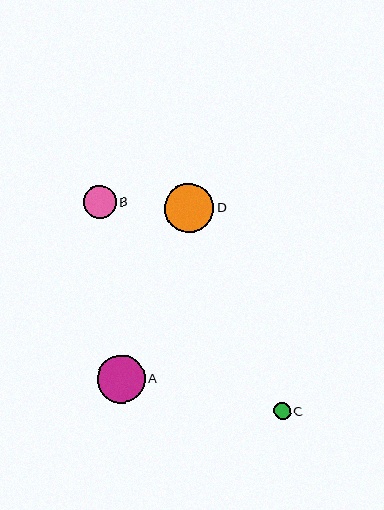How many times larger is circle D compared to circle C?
Circle D is approximately 2.9 times the size of circle C.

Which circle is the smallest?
Circle C is the smallest with a size of approximately 17 pixels.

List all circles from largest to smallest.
From largest to smallest: D, A, B, C.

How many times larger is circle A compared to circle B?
Circle A is approximately 1.5 times the size of circle B.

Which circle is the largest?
Circle D is the largest with a size of approximately 49 pixels.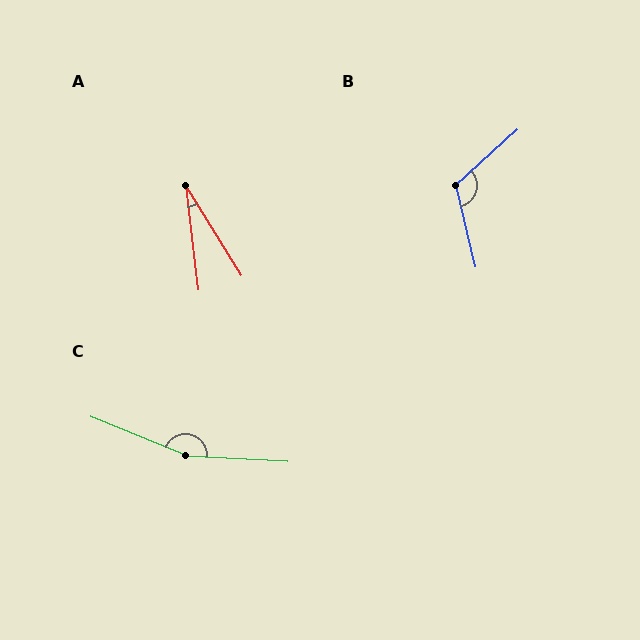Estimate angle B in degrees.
Approximately 119 degrees.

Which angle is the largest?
C, at approximately 161 degrees.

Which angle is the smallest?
A, at approximately 25 degrees.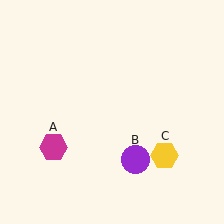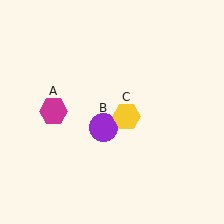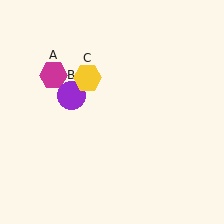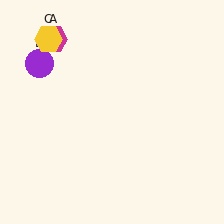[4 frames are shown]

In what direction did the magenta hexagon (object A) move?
The magenta hexagon (object A) moved up.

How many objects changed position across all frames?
3 objects changed position: magenta hexagon (object A), purple circle (object B), yellow hexagon (object C).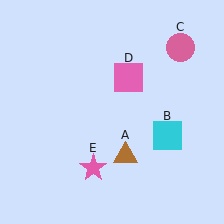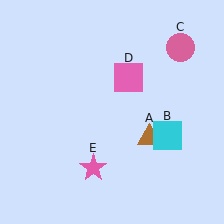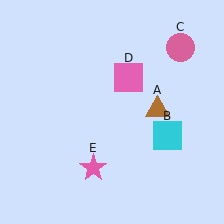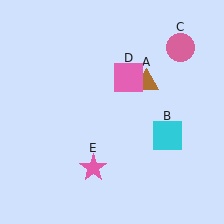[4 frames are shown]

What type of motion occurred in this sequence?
The brown triangle (object A) rotated counterclockwise around the center of the scene.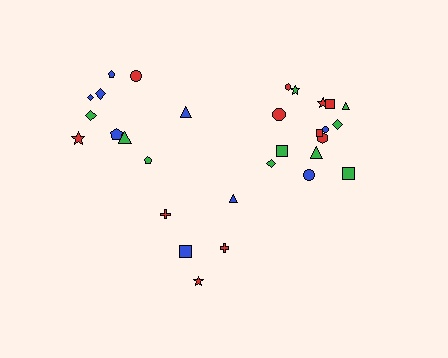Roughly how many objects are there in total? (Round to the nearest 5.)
Roughly 30 objects in total.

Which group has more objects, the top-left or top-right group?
The top-right group.